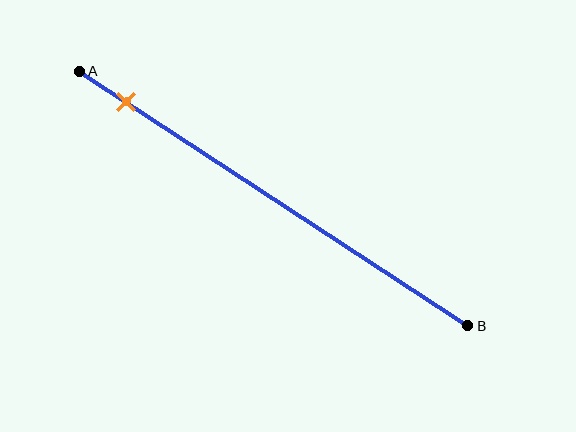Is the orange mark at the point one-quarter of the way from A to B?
No, the mark is at about 10% from A, not at the 25% one-quarter point.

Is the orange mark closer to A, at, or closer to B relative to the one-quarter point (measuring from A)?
The orange mark is closer to point A than the one-quarter point of segment AB.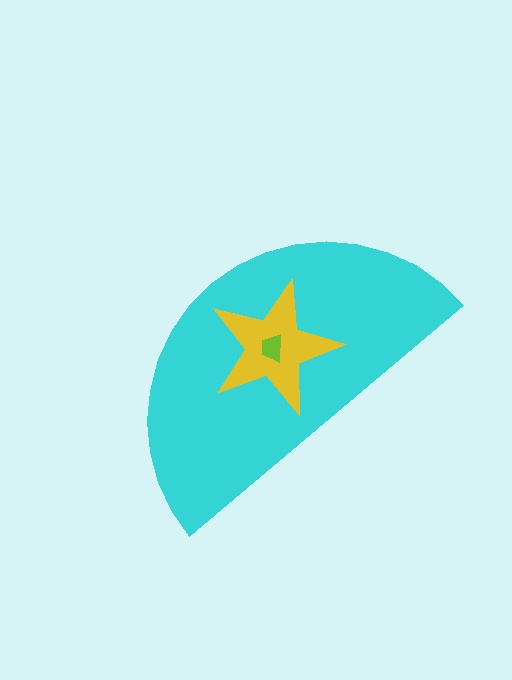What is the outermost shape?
The cyan semicircle.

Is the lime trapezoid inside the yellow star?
Yes.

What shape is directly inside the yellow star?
The lime trapezoid.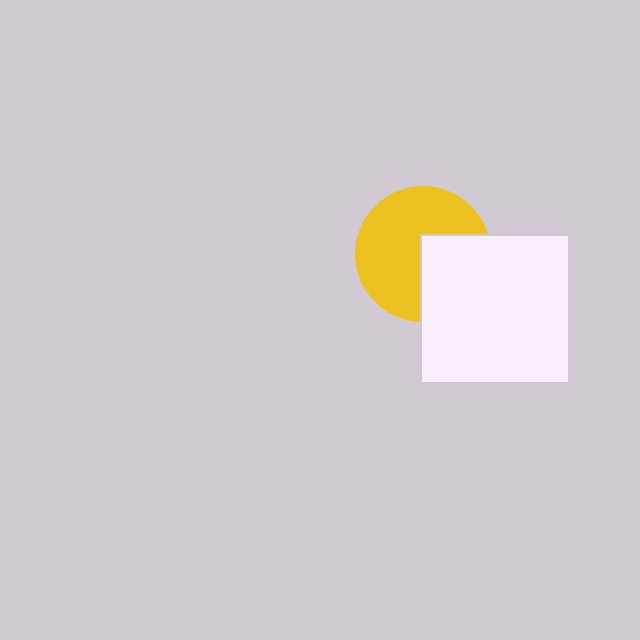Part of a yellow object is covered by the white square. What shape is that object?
It is a circle.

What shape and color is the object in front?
The object in front is a white square.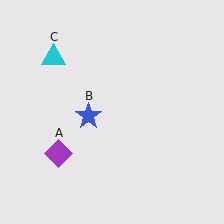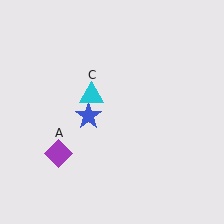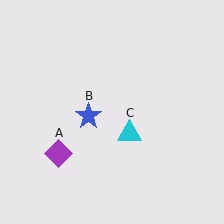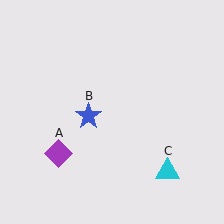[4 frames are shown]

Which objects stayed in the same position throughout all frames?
Purple diamond (object A) and blue star (object B) remained stationary.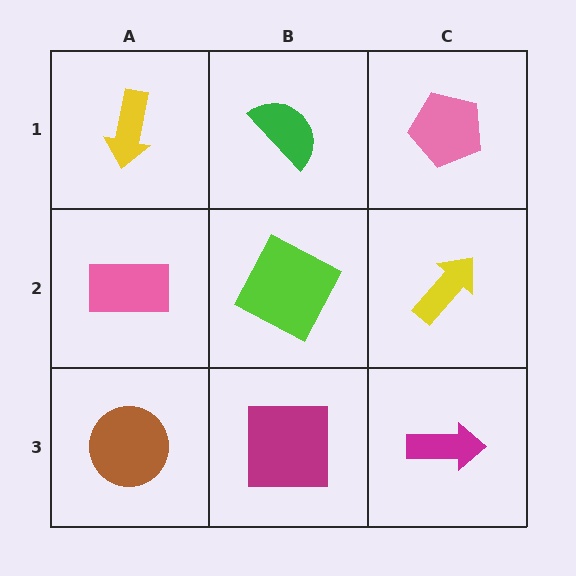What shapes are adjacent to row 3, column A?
A pink rectangle (row 2, column A), a magenta square (row 3, column B).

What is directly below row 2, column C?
A magenta arrow.